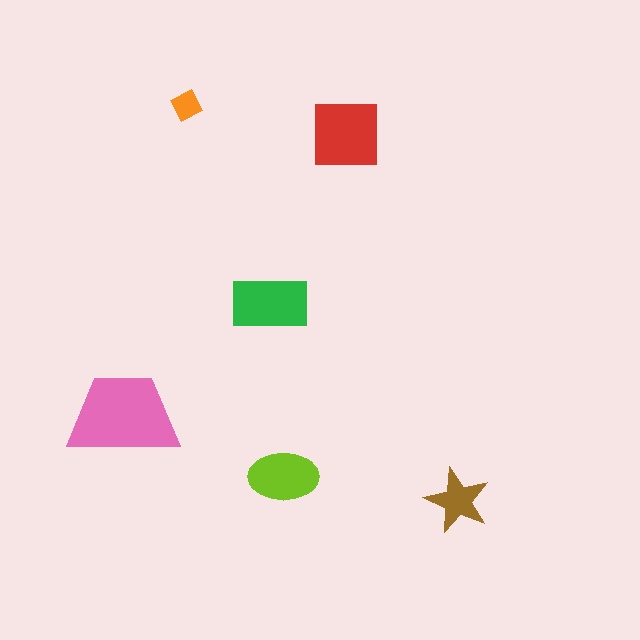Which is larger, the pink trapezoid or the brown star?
The pink trapezoid.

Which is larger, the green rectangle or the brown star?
The green rectangle.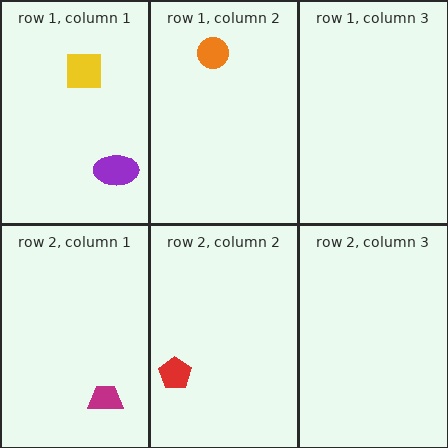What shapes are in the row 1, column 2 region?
The orange circle.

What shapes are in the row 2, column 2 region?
The red pentagon.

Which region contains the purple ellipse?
The row 1, column 1 region.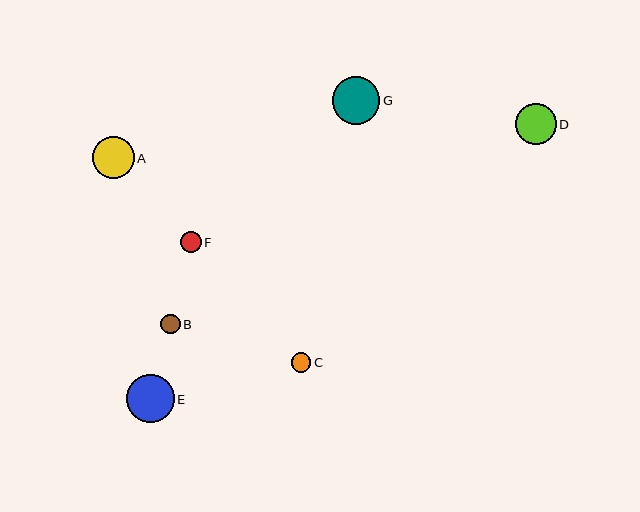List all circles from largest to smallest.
From largest to smallest: E, G, A, D, F, C, B.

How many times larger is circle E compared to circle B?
Circle E is approximately 2.4 times the size of circle B.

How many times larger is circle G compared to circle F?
Circle G is approximately 2.3 times the size of circle F.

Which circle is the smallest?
Circle B is the smallest with a size of approximately 20 pixels.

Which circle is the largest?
Circle E is the largest with a size of approximately 48 pixels.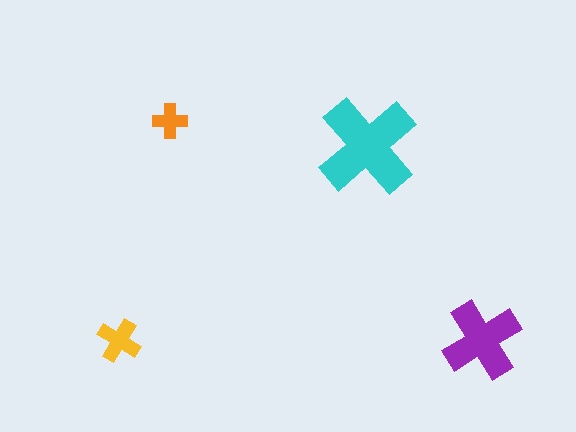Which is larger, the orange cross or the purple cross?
The purple one.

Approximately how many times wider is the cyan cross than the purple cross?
About 1.5 times wider.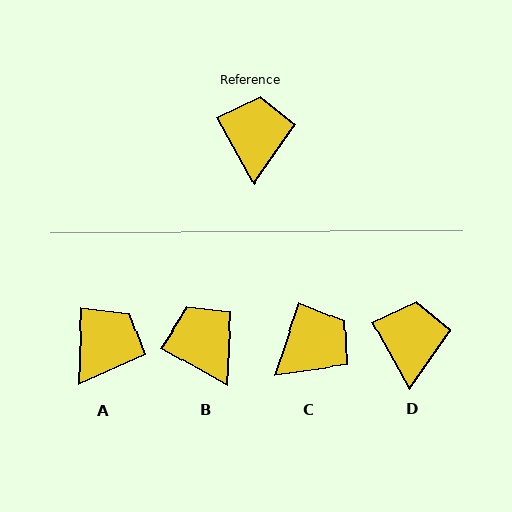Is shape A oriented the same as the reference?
No, it is off by about 31 degrees.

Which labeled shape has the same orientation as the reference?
D.